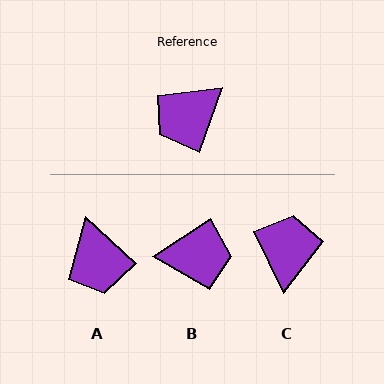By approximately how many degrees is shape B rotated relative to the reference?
Approximately 143 degrees counter-clockwise.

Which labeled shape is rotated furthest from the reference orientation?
B, about 143 degrees away.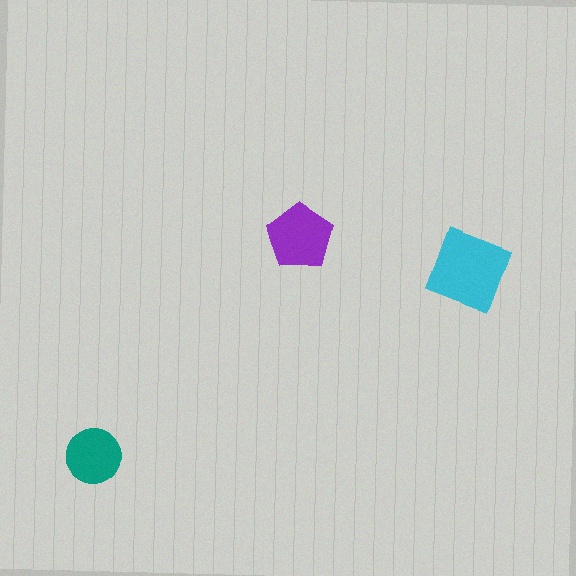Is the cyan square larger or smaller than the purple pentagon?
Larger.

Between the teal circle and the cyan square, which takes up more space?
The cyan square.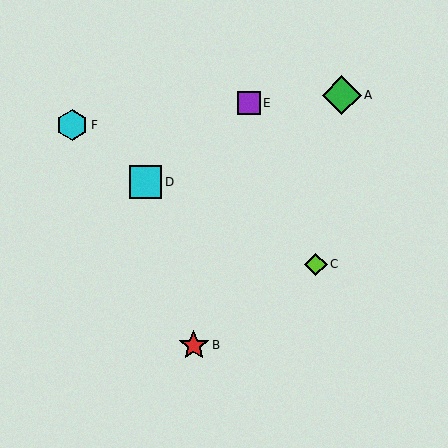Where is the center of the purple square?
The center of the purple square is at (249, 103).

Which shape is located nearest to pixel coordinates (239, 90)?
The purple square (labeled E) at (249, 103) is nearest to that location.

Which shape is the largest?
The green diamond (labeled A) is the largest.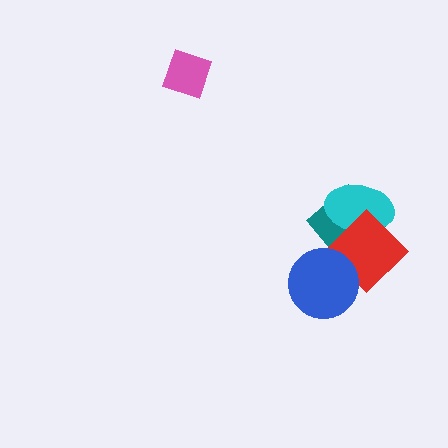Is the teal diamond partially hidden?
Yes, it is partially covered by another shape.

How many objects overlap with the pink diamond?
0 objects overlap with the pink diamond.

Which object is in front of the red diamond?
The blue circle is in front of the red diamond.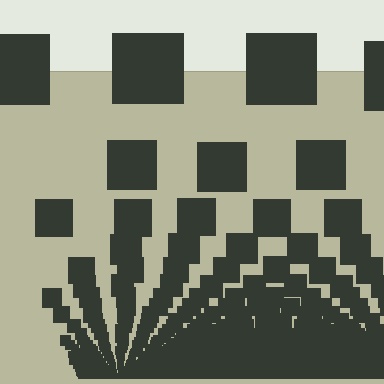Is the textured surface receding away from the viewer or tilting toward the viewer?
The surface appears to tilt toward the viewer. Texture elements get larger and sparser toward the top.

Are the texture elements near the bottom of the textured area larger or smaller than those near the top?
Smaller. The gradient is inverted — elements near the bottom are smaller and denser.